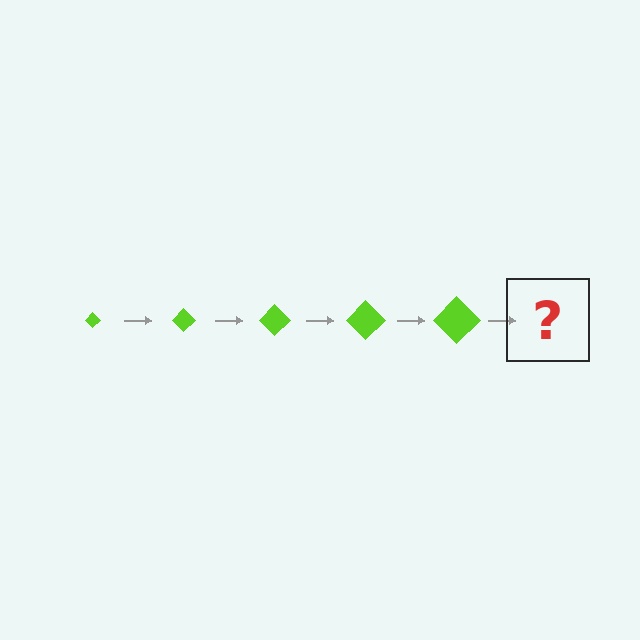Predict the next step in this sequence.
The next step is a lime diamond, larger than the previous one.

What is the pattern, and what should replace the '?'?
The pattern is that the diamond gets progressively larger each step. The '?' should be a lime diamond, larger than the previous one.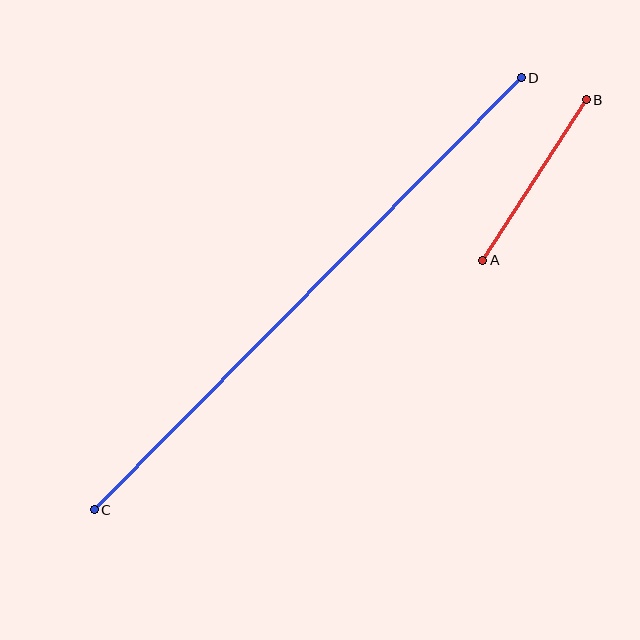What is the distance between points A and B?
The distance is approximately 191 pixels.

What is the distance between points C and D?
The distance is approximately 608 pixels.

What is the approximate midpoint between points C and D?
The midpoint is at approximately (308, 294) pixels.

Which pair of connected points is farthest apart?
Points C and D are farthest apart.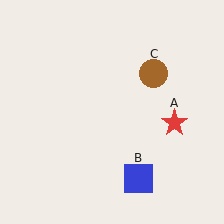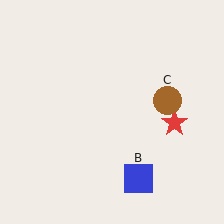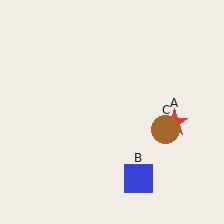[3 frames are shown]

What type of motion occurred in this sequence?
The brown circle (object C) rotated clockwise around the center of the scene.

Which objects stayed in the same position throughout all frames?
Red star (object A) and blue square (object B) remained stationary.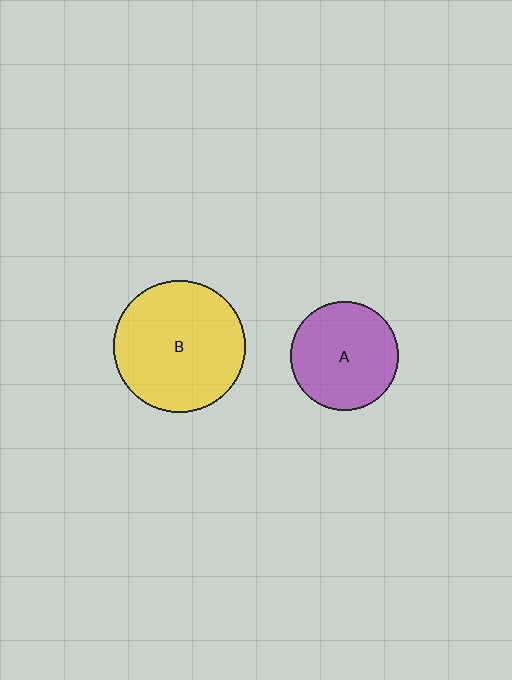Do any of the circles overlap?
No, none of the circles overlap.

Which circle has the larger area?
Circle B (yellow).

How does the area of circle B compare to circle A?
Approximately 1.5 times.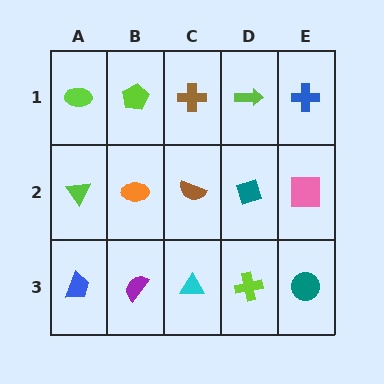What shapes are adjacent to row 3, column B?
An orange ellipse (row 2, column B), a blue trapezoid (row 3, column A), a cyan triangle (row 3, column C).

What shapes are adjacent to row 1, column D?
A teal diamond (row 2, column D), a brown cross (row 1, column C), a blue cross (row 1, column E).